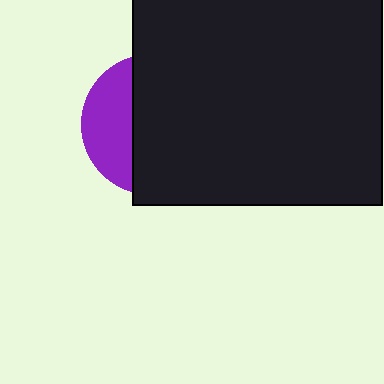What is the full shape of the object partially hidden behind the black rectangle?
The partially hidden object is a purple circle.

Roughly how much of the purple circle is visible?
A small part of it is visible (roughly 32%).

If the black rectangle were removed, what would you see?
You would see the complete purple circle.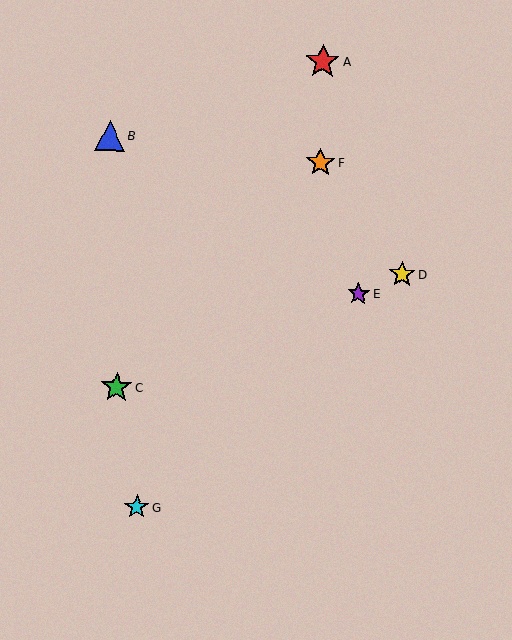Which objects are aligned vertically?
Objects A, F are aligned vertically.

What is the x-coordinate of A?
Object A is at x≈323.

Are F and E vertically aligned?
No, F is at x≈320 and E is at x≈358.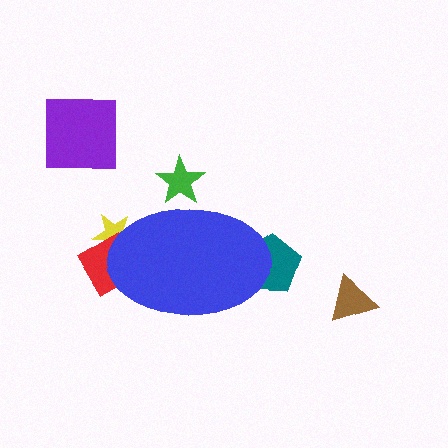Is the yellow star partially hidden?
Yes, the yellow star is partially hidden behind the blue ellipse.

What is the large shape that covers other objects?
A blue ellipse.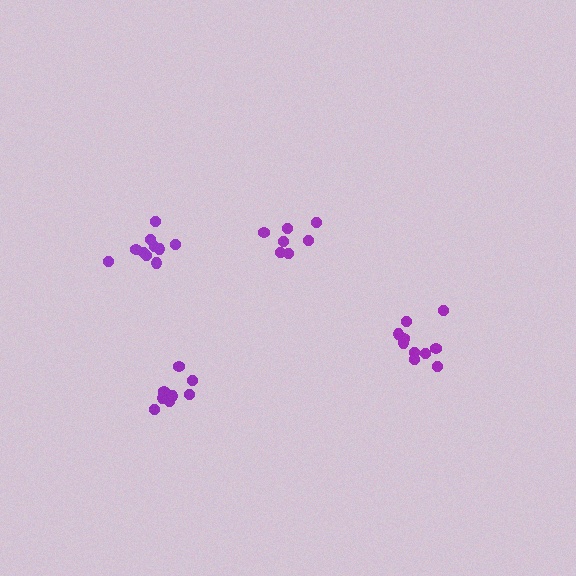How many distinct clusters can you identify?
There are 4 distinct clusters.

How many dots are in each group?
Group 1: 10 dots, Group 2: 7 dots, Group 3: 10 dots, Group 4: 10 dots (37 total).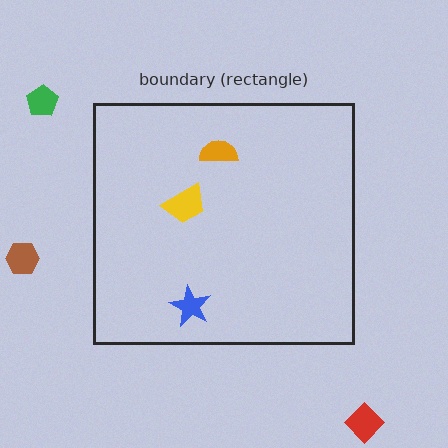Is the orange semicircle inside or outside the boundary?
Inside.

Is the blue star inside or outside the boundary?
Inside.